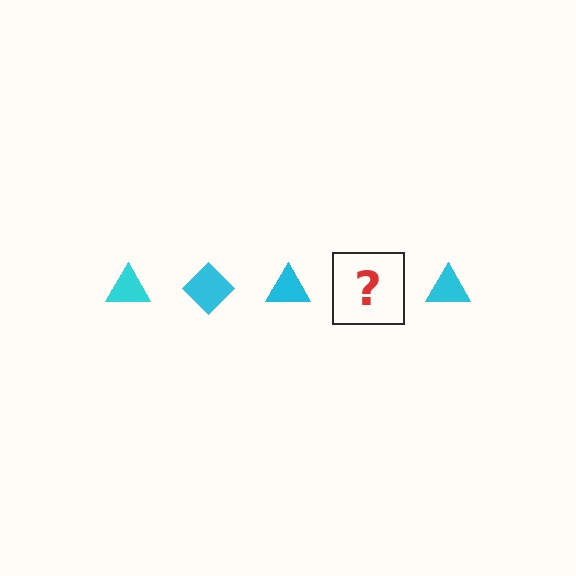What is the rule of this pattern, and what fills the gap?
The rule is that the pattern cycles through triangle, diamond shapes in cyan. The gap should be filled with a cyan diamond.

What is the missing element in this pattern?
The missing element is a cyan diamond.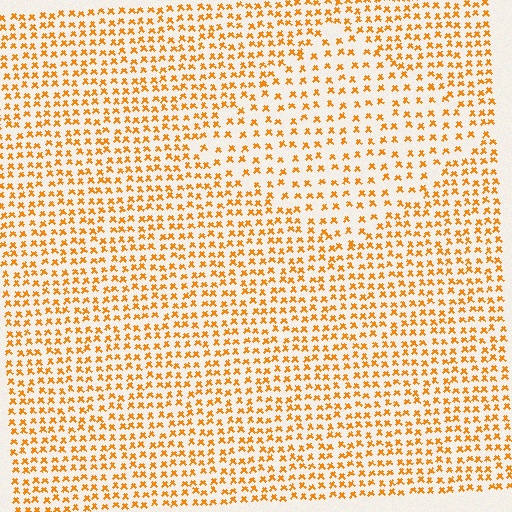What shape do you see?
I see a diamond.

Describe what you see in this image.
The image contains small orange elements arranged at two different densities. A diamond-shaped region is visible where the elements are less densely packed than the surrounding area.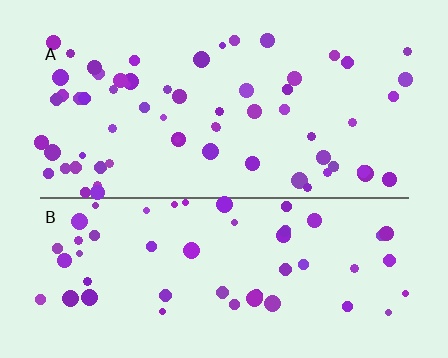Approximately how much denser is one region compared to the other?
Approximately 1.2× — region A over region B.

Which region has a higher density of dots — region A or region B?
A (the top).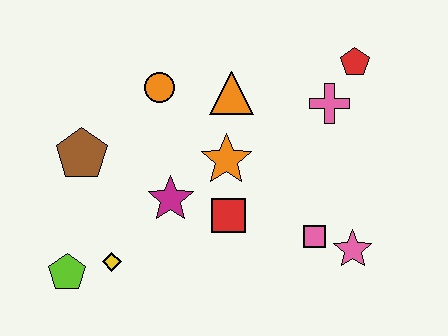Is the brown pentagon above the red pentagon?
No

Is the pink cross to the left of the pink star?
Yes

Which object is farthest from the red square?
The red pentagon is farthest from the red square.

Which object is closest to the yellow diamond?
The lime pentagon is closest to the yellow diamond.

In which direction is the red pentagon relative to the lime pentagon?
The red pentagon is to the right of the lime pentagon.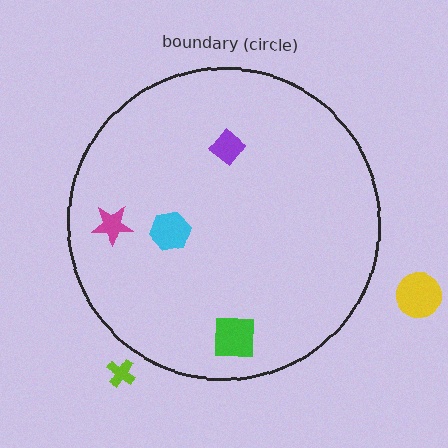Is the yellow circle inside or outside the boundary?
Outside.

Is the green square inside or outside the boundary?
Inside.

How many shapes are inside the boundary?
4 inside, 2 outside.